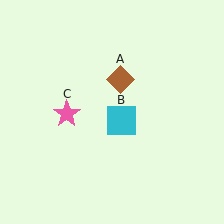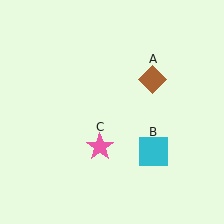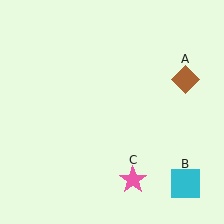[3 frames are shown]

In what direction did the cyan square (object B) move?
The cyan square (object B) moved down and to the right.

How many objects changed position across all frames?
3 objects changed position: brown diamond (object A), cyan square (object B), pink star (object C).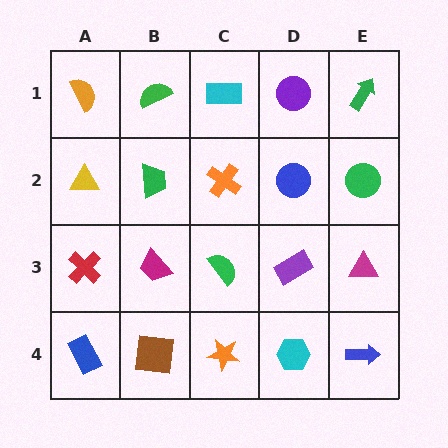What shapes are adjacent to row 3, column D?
A blue circle (row 2, column D), a cyan hexagon (row 4, column D), a green semicircle (row 3, column C), a magenta triangle (row 3, column E).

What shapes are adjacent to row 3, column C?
An orange cross (row 2, column C), an orange star (row 4, column C), a magenta trapezoid (row 3, column B), a purple rectangle (row 3, column D).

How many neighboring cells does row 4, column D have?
3.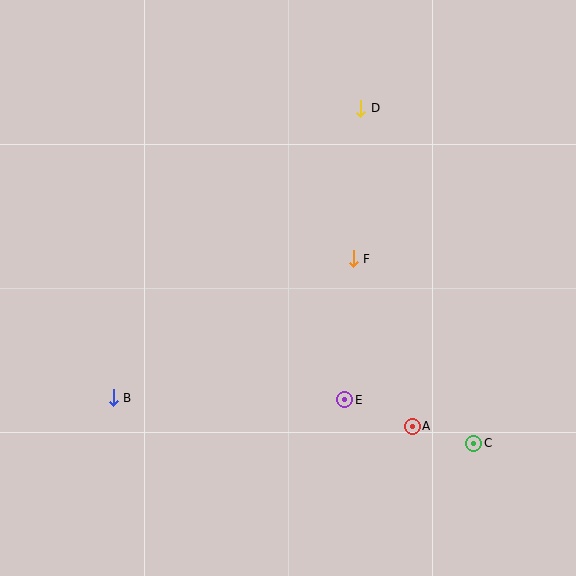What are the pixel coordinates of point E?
Point E is at (345, 400).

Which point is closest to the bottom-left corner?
Point B is closest to the bottom-left corner.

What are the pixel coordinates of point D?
Point D is at (361, 108).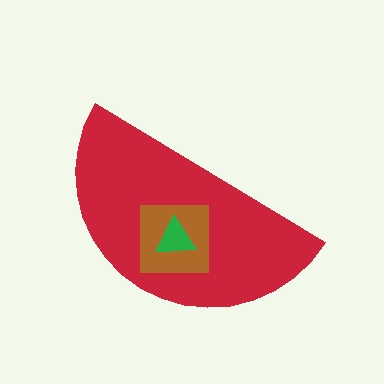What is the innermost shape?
The green triangle.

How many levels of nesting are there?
3.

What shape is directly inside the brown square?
The green triangle.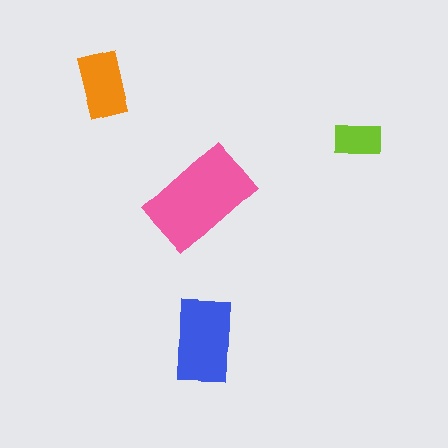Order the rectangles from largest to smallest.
the pink one, the blue one, the orange one, the lime one.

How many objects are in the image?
There are 4 objects in the image.